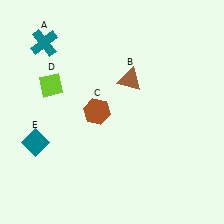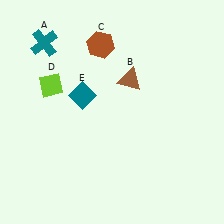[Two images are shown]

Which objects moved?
The objects that moved are: the brown hexagon (C), the teal diamond (E).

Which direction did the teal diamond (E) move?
The teal diamond (E) moved up.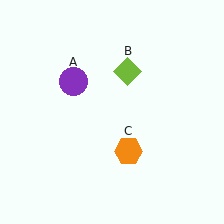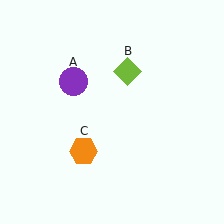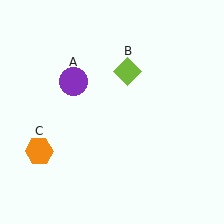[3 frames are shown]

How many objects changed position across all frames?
1 object changed position: orange hexagon (object C).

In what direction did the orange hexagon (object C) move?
The orange hexagon (object C) moved left.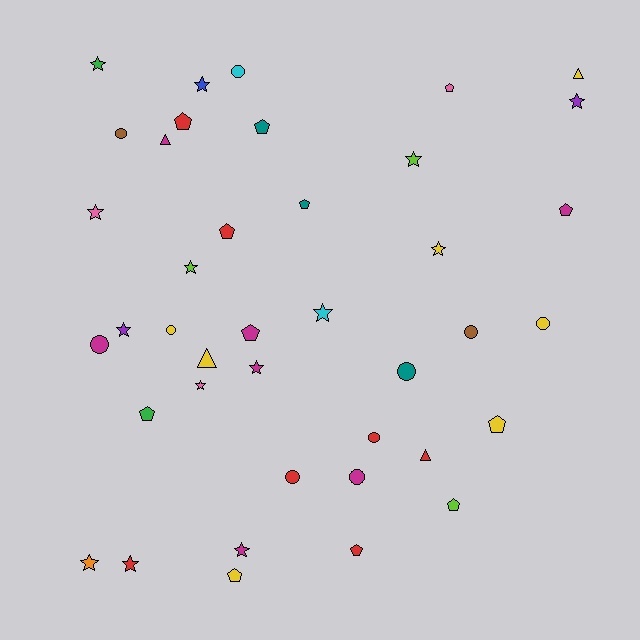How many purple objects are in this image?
There are 2 purple objects.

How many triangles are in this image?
There are 4 triangles.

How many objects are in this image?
There are 40 objects.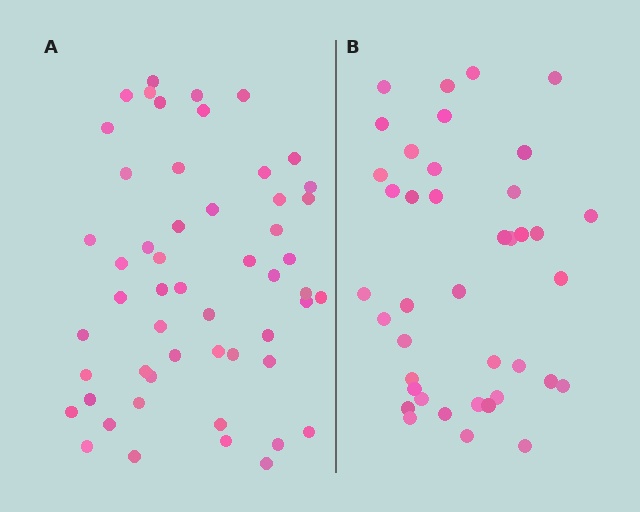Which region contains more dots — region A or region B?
Region A (the left region) has more dots.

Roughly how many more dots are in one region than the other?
Region A has approximately 15 more dots than region B.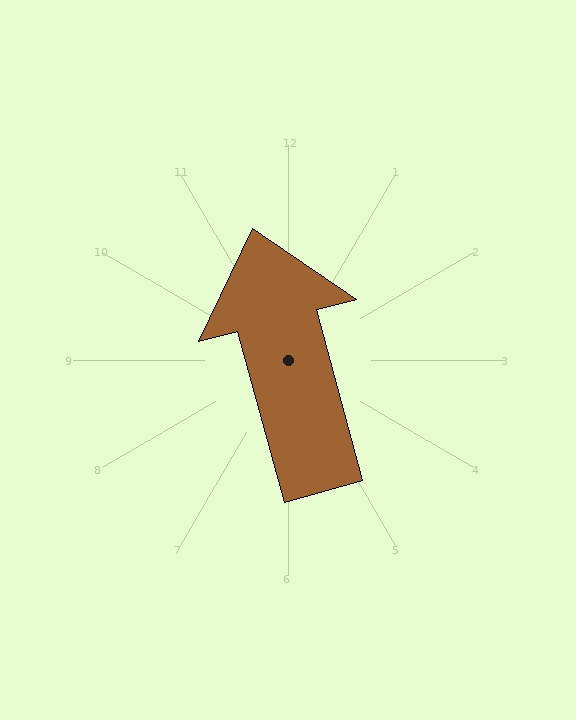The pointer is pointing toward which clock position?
Roughly 11 o'clock.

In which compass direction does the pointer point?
North.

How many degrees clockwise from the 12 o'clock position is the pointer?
Approximately 345 degrees.